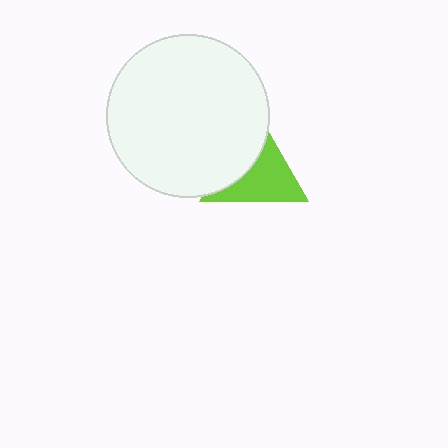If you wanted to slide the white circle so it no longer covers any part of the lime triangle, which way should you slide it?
Slide it left — that is the most direct way to separate the two shapes.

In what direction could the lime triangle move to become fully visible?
The lime triangle could move right. That would shift it out from behind the white circle entirely.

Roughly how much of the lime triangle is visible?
About half of it is visible (roughly 58%).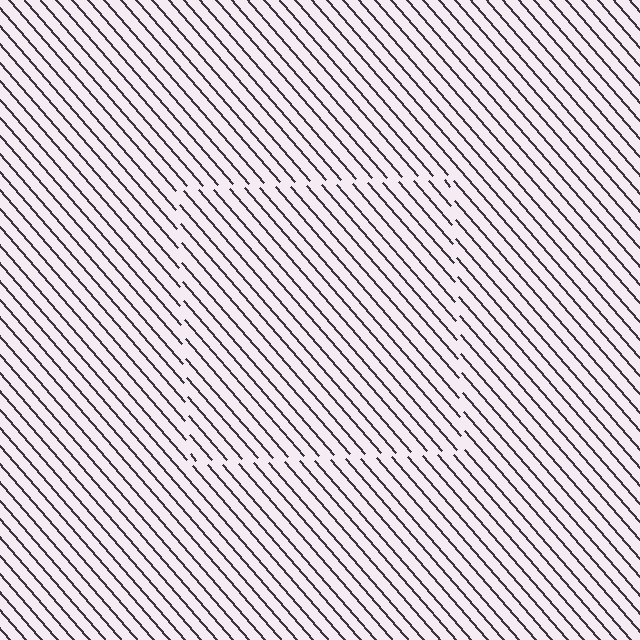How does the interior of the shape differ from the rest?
The interior of the shape contains the same grating, shifted by half a period — the contour is defined by the phase discontinuity where line-ends from the inner and outer gratings abut.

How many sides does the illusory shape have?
4 sides — the line-ends trace a square.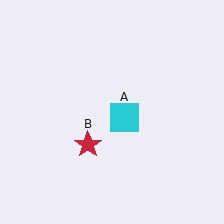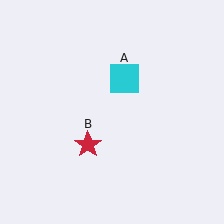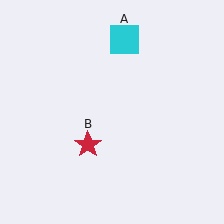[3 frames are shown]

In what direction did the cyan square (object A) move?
The cyan square (object A) moved up.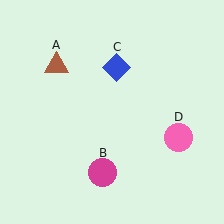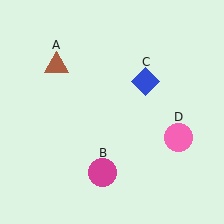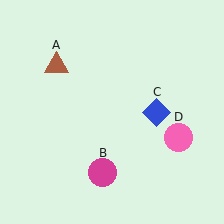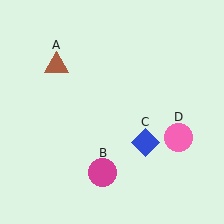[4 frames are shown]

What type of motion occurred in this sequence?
The blue diamond (object C) rotated clockwise around the center of the scene.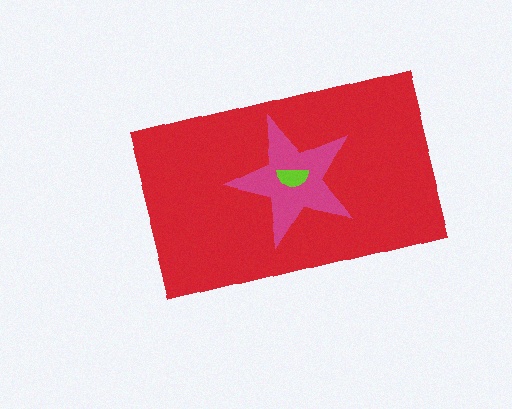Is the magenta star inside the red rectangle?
Yes.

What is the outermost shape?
The red rectangle.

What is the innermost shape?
The lime semicircle.